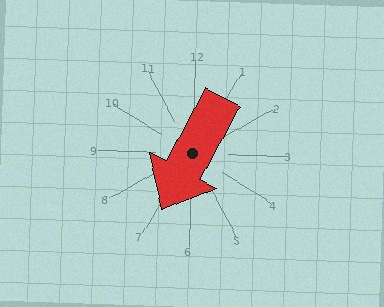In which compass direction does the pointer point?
Southwest.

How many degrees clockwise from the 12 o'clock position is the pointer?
Approximately 207 degrees.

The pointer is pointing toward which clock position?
Roughly 7 o'clock.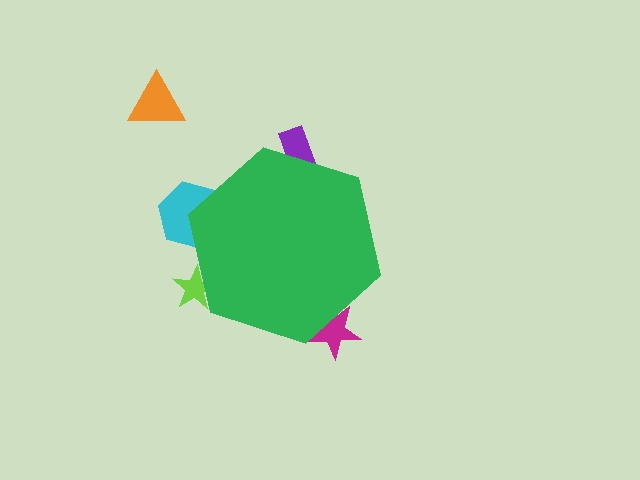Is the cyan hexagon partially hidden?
Yes, the cyan hexagon is partially hidden behind the green hexagon.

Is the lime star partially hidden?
Yes, the lime star is partially hidden behind the green hexagon.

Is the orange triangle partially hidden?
No, the orange triangle is fully visible.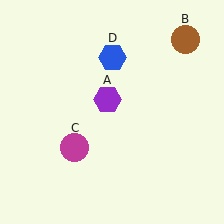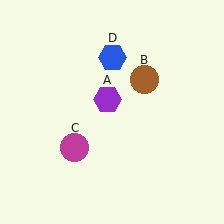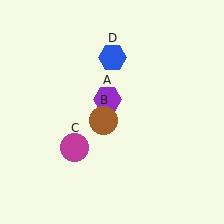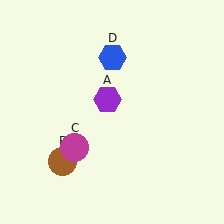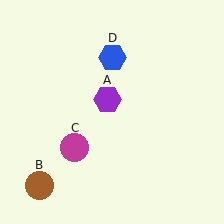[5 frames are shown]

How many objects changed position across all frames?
1 object changed position: brown circle (object B).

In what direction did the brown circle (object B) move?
The brown circle (object B) moved down and to the left.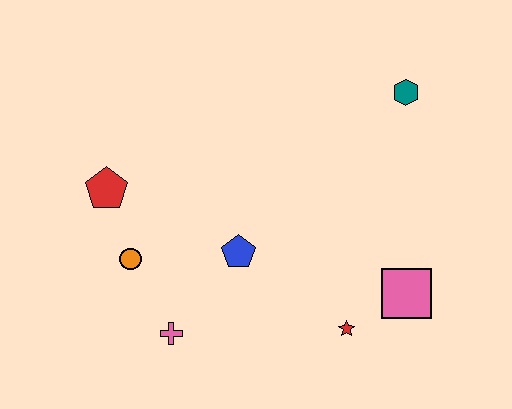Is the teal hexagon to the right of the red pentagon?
Yes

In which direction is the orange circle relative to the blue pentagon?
The orange circle is to the left of the blue pentagon.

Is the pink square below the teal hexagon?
Yes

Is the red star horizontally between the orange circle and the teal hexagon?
Yes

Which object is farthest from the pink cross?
The teal hexagon is farthest from the pink cross.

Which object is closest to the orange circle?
The red pentagon is closest to the orange circle.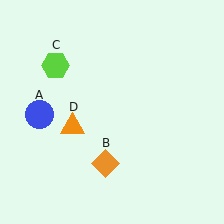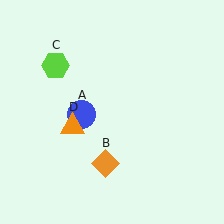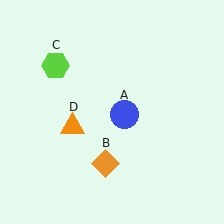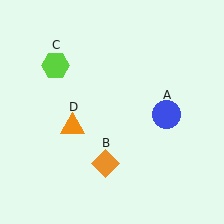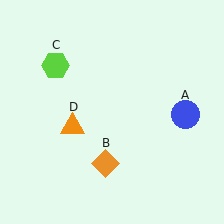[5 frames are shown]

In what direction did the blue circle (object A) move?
The blue circle (object A) moved right.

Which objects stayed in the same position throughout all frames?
Orange diamond (object B) and lime hexagon (object C) and orange triangle (object D) remained stationary.